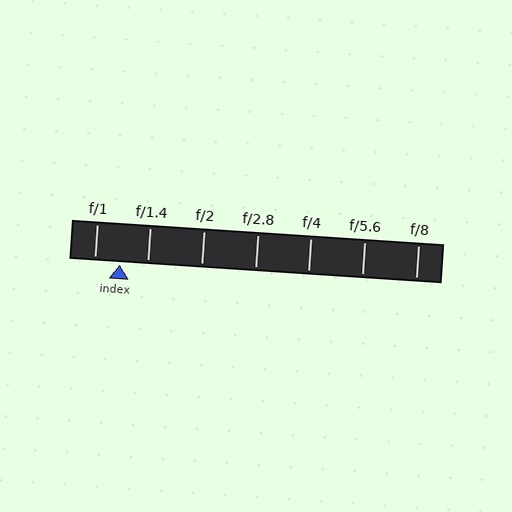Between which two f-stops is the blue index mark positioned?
The index mark is between f/1 and f/1.4.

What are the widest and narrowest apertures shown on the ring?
The widest aperture shown is f/1 and the narrowest is f/8.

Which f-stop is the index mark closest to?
The index mark is closest to f/1.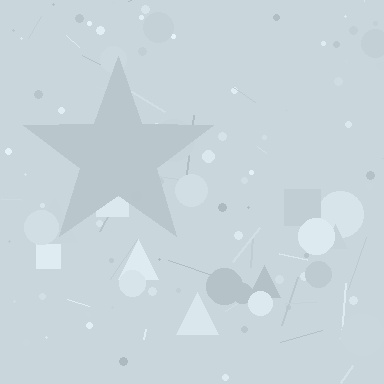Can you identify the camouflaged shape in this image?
The camouflaged shape is a star.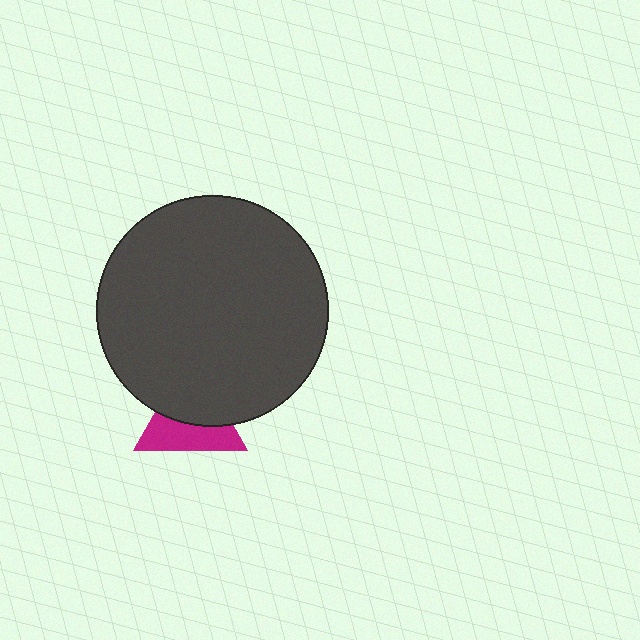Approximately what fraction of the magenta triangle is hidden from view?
Roughly 52% of the magenta triangle is hidden behind the dark gray circle.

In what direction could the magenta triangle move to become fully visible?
The magenta triangle could move down. That would shift it out from behind the dark gray circle entirely.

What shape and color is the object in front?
The object in front is a dark gray circle.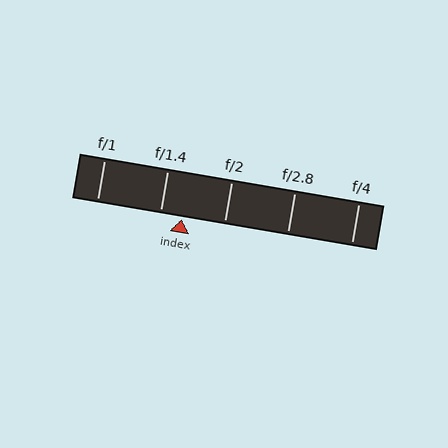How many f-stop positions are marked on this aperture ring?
There are 5 f-stop positions marked.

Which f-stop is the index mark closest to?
The index mark is closest to f/1.4.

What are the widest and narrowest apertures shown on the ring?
The widest aperture shown is f/1 and the narrowest is f/4.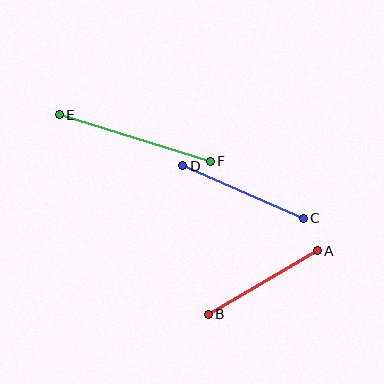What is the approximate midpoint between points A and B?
The midpoint is at approximately (263, 283) pixels.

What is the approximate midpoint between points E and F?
The midpoint is at approximately (135, 138) pixels.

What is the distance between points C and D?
The distance is approximately 131 pixels.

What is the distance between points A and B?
The distance is approximately 126 pixels.